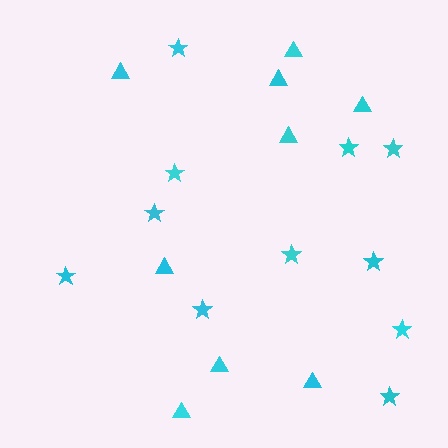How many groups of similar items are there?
There are 2 groups: one group of stars (11) and one group of triangles (9).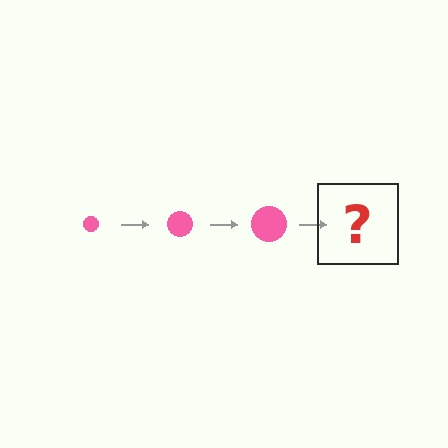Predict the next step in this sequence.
The next step is a pink circle, larger than the previous one.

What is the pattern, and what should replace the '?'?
The pattern is that the circle gets progressively larger each step. The '?' should be a pink circle, larger than the previous one.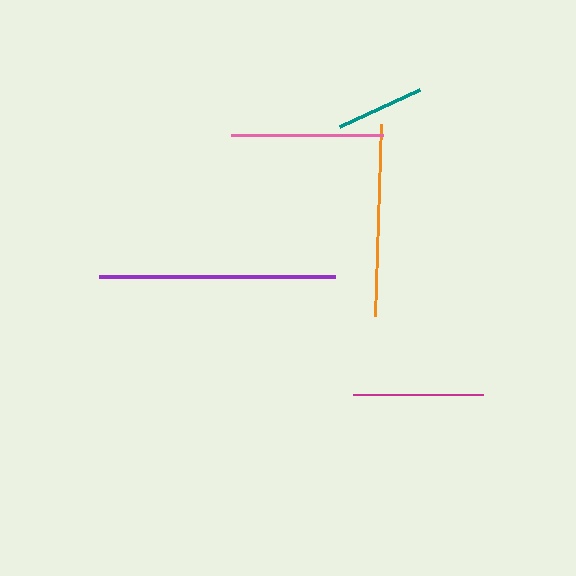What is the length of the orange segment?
The orange segment is approximately 193 pixels long.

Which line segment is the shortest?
The teal line is the shortest at approximately 88 pixels.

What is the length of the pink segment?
The pink segment is approximately 153 pixels long.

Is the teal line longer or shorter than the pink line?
The pink line is longer than the teal line.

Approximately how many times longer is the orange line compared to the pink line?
The orange line is approximately 1.3 times the length of the pink line.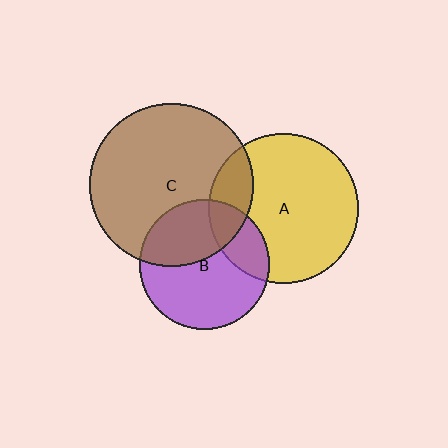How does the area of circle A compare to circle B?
Approximately 1.3 times.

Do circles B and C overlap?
Yes.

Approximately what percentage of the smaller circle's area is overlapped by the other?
Approximately 40%.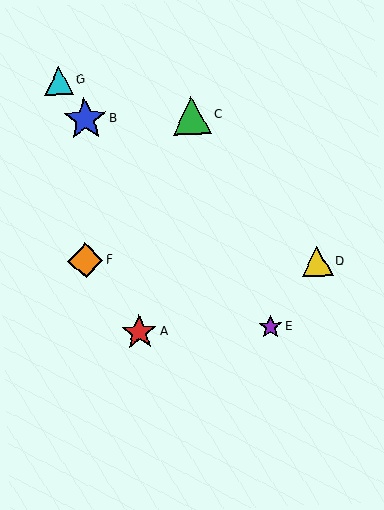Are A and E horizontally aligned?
Yes, both are at y≈332.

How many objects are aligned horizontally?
2 objects (A, E) are aligned horizontally.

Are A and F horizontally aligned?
No, A is at y≈332 and F is at y≈260.